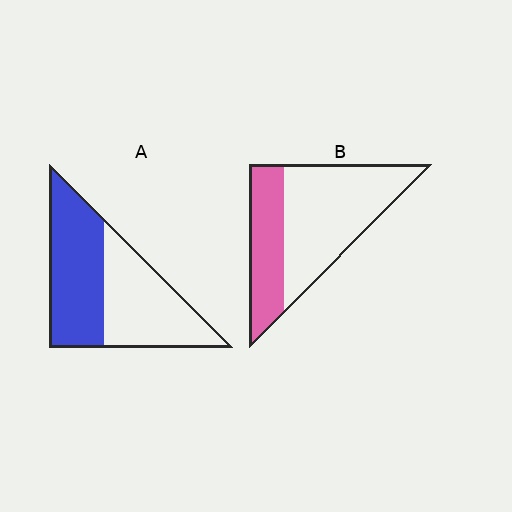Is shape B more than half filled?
No.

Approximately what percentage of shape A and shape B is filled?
A is approximately 50% and B is approximately 35%.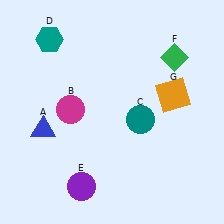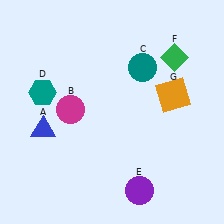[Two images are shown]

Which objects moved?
The objects that moved are: the teal circle (C), the teal hexagon (D), the purple circle (E).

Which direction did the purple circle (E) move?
The purple circle (E) moved right.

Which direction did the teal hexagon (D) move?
The teal hexagon (D) moved down.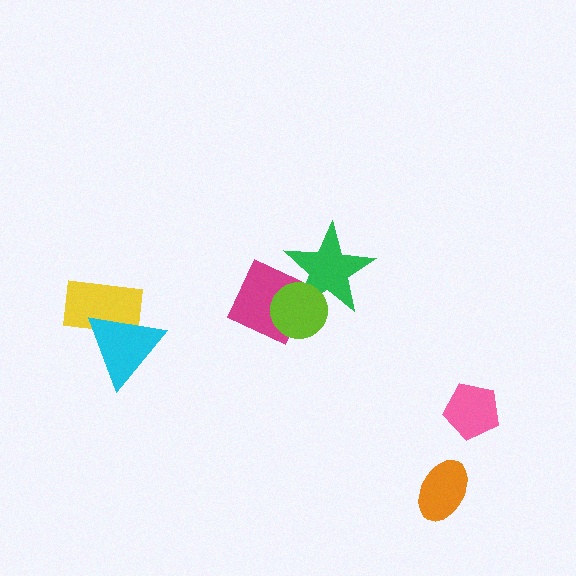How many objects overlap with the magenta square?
2 objects overlap with the magenta square.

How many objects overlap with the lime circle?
2 objects overlap with the lime circle.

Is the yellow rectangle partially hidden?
Yes, it is partially covered by another shape.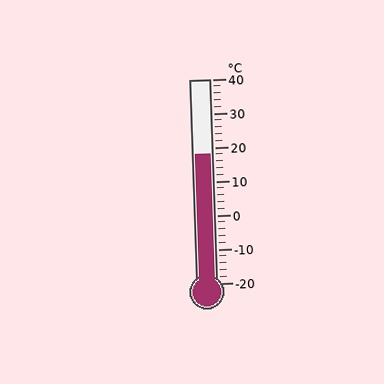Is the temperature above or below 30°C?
The temperature is below 30°C.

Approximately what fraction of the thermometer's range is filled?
The thermometer is filled to approximately 65% of its range.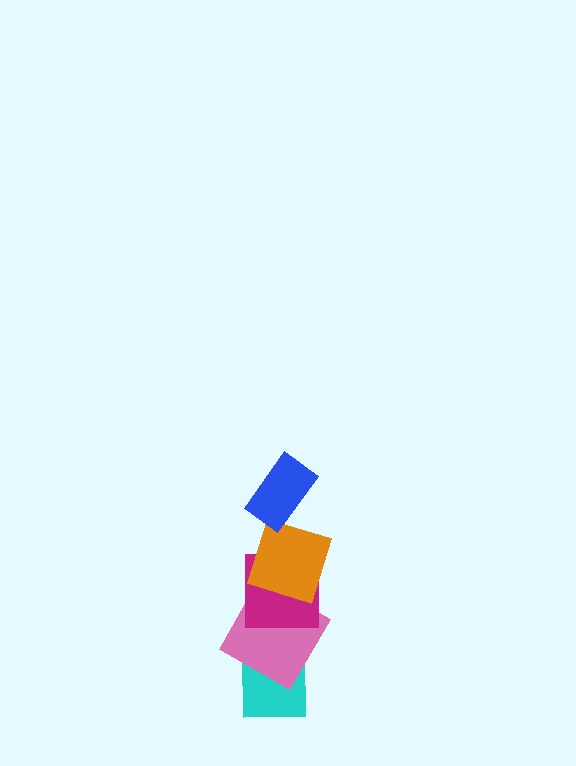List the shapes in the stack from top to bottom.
From top to bottom: the blue rectangle, the orange square, the magenta square, the pink diamond, the cyan square.